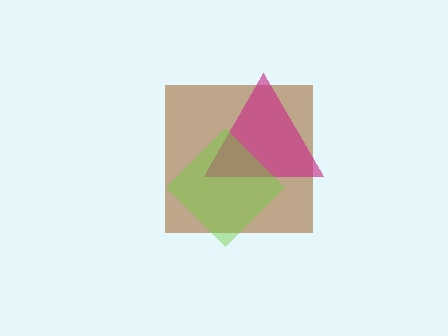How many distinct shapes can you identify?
There are 3 distinct shapes: a brown square, a magenta triangle, a lime diamond.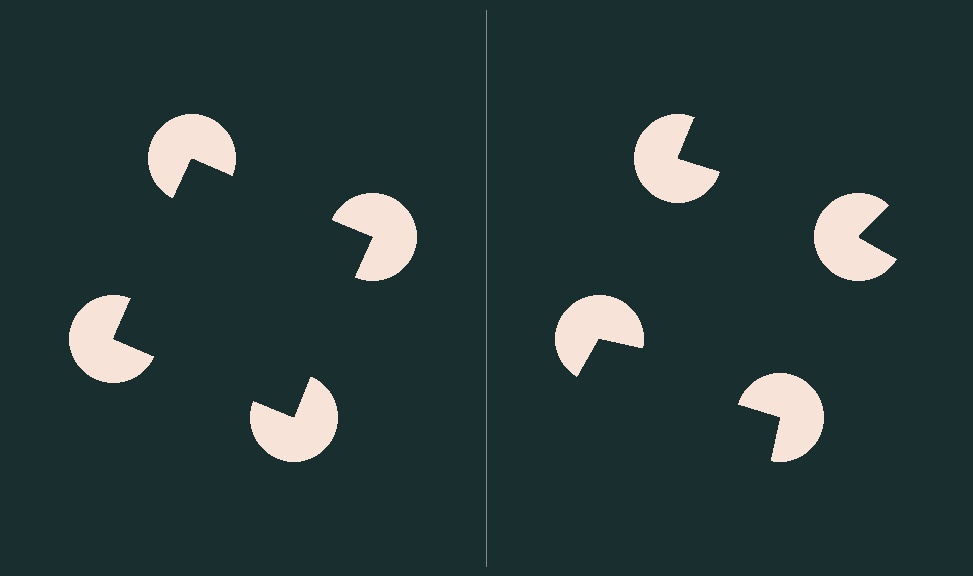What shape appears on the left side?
An illusory square.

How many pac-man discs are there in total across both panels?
8 — 4 on each side.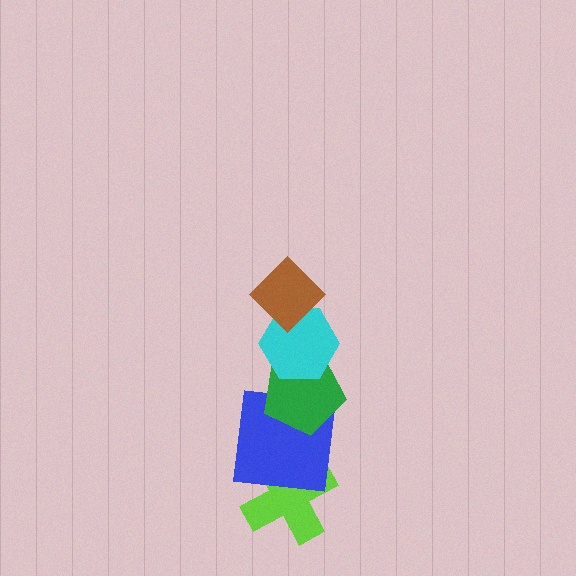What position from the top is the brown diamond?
The brown diamond is 1st from the top.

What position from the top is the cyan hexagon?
The cyan hexagon is 2nd from the top.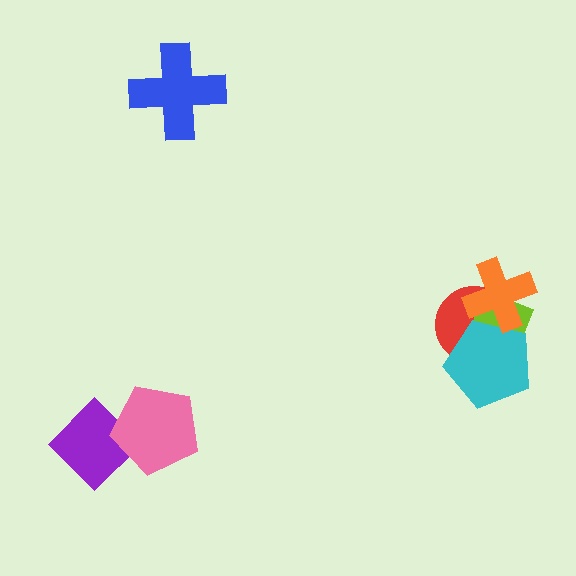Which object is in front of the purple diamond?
The pink pentagon is in front of the purple diamond.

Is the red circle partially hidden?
Yes, it is partially covered by another shape.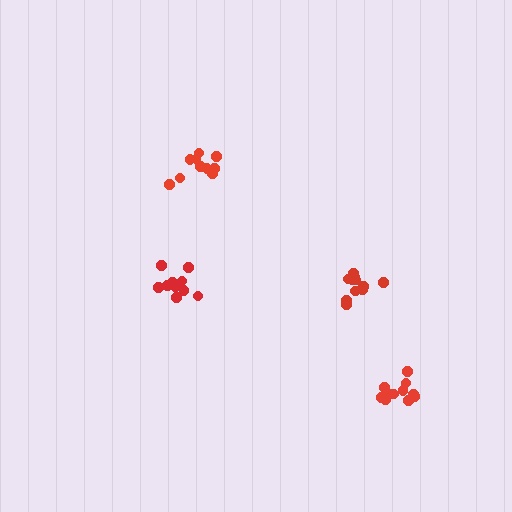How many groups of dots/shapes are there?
There are 4 groups.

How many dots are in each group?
Group 1: 11 dots, Group 2: 10 dots, Group 3: 10 dots, Group 4: 12 dots (43 total).